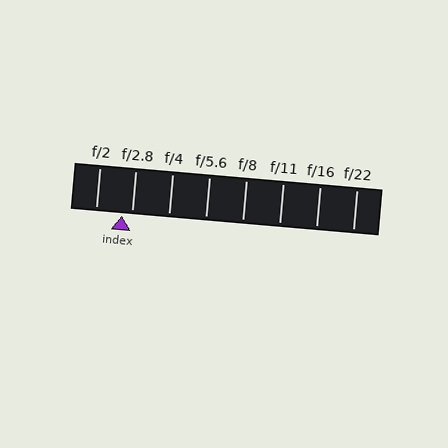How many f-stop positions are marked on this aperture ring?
There are 8 f-stop positions marked.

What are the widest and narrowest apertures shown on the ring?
The widest aperture shown is f/2 and the narrowest is f/22.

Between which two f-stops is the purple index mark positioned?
The index mark is between f/2 and f/2.8.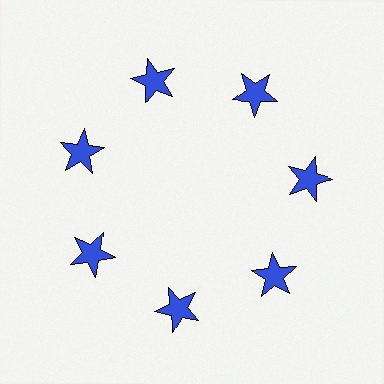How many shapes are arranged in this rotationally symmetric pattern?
There are 7 shapes, arranged in 7 groups of 1.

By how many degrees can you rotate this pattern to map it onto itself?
The pattern maps onto itself every 51 degrees of rotation.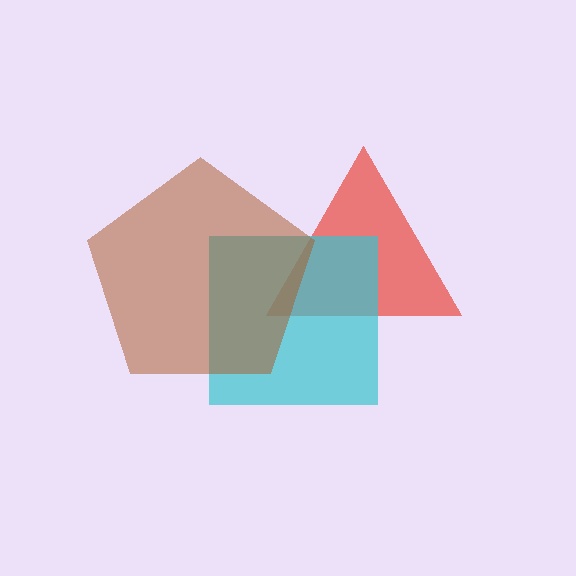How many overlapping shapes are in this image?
There are 3 overlapping shapes in the image.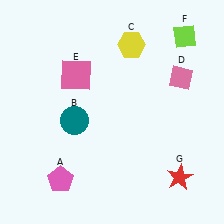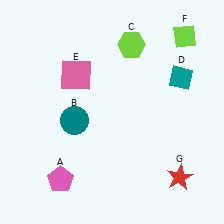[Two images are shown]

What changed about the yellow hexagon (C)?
In Image 1, C is yellow. In Image 2, it changed to lime.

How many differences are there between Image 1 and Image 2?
There are 2 differences between the two images.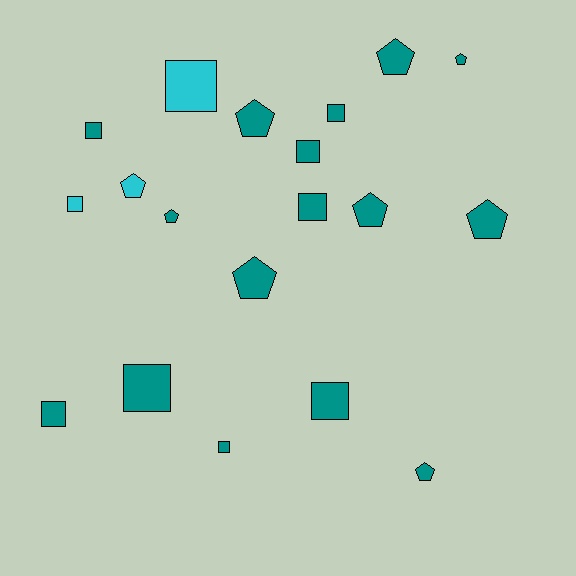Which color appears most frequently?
Teal, with 16 objects.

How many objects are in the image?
There are 19 objects.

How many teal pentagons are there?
There are 8 teal pentagons.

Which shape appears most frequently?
Square, with 10 objects.